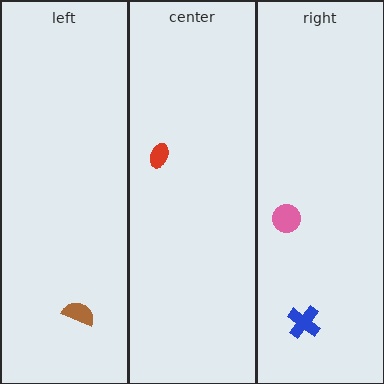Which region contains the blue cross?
The right region.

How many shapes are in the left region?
1.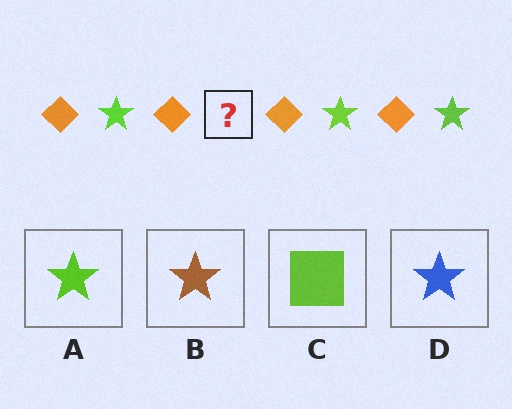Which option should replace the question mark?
Option A.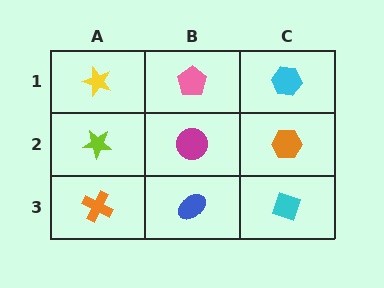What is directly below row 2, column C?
A cyan diamond.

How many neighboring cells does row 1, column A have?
2.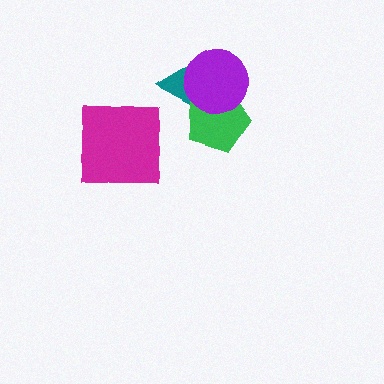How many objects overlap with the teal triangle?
2 objects overlap with the teal triangle.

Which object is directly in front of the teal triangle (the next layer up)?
The green pentagon is directly in front of the teal triangle.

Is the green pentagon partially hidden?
Yes, it is partially covered by another shape.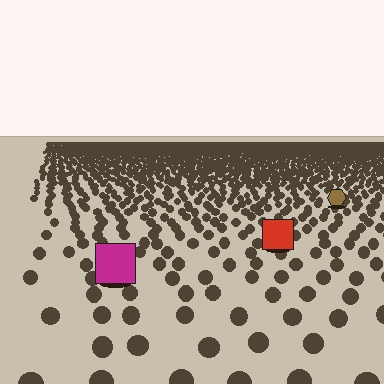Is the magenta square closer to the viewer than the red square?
Yes. The magenta square is closer — you can tell from the texture gradient: the ground texture is coarser near it.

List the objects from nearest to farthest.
From nearest to farthest: the magenta square, the red square, the brown hexagon.